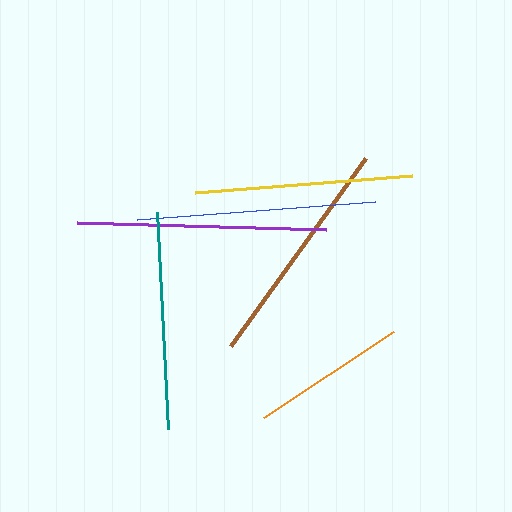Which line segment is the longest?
The purple line is the longest at approximately 249 pixels.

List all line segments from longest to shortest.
From longest to shortest: purple, blue, brown, teal, yellow, orange.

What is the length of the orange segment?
The orange segment is approximately 156 pixels long.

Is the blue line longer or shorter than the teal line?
The blue line is longer than the teal line.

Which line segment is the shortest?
The orange line is the shortest at approximately 156 pixels.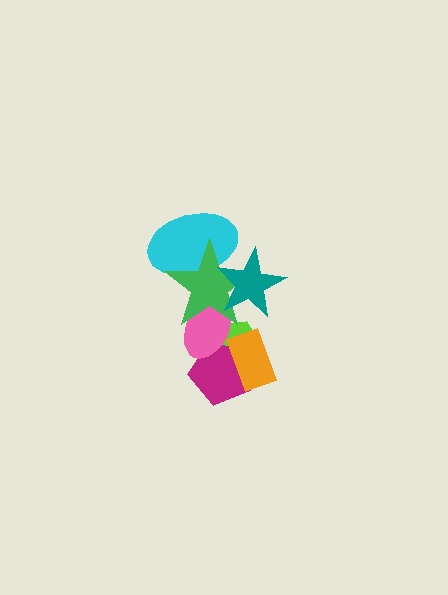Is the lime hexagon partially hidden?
Yes, it is partially covered by another shape.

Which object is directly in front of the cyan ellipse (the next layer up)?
The green star is directly in front of the cyan ellipse.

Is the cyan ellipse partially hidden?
Yes, it is partially covered by another shape.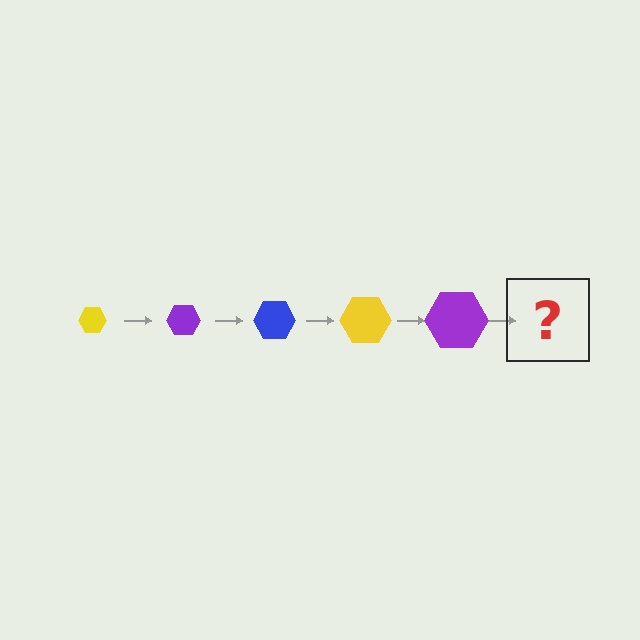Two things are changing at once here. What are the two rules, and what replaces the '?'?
The two rules are that the hexagon grows larger each step and the color cycles through yellow, purple, and blue. The '?' should be a blue hexagon, larger than the previous one.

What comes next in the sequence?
The next element should be a blue hexagon, larger than the previous one.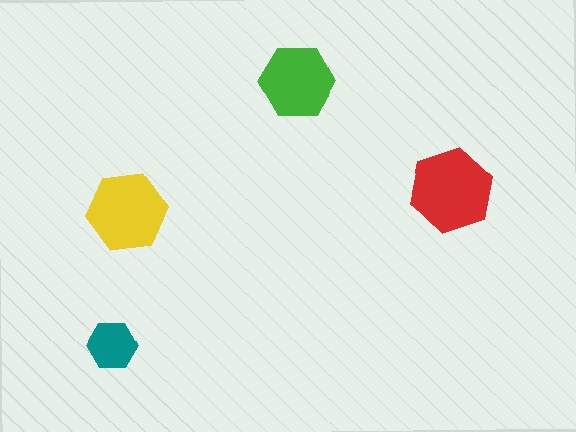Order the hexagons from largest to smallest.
the red one, the yellow one, the green one, the teal one.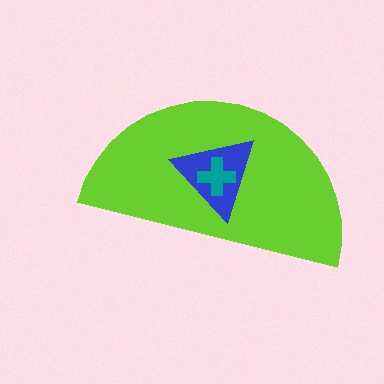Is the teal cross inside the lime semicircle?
Yes.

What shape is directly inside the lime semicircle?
The blue triangle.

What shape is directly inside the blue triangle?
The teal cross.